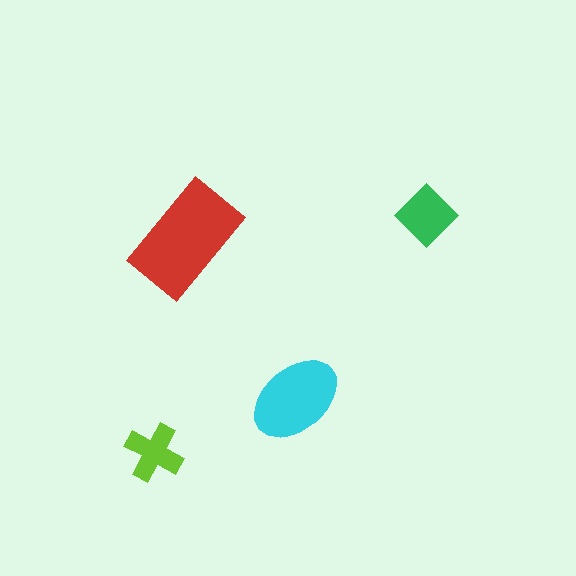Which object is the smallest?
The lime cross.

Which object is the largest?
The red rectangle.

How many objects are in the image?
There are 4 objects in the image.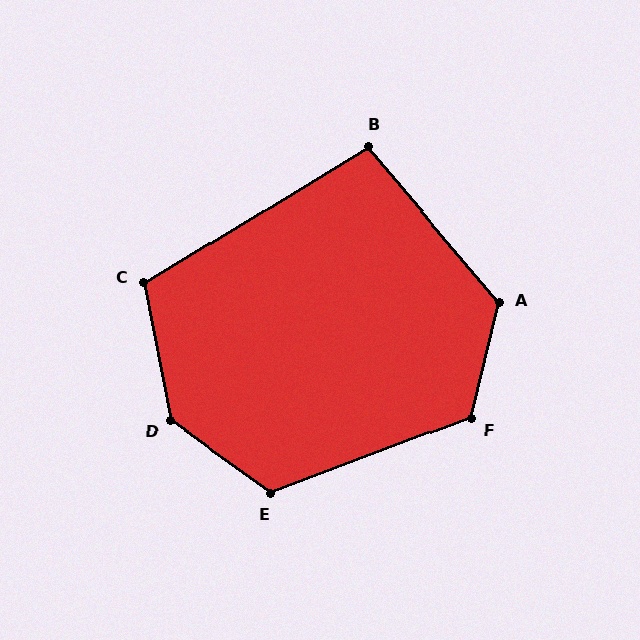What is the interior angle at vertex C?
Approximately 110 degrees (obtuse).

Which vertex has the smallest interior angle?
B, at approximately 99 degrees.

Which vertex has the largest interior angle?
D, at approximately 137 degrees.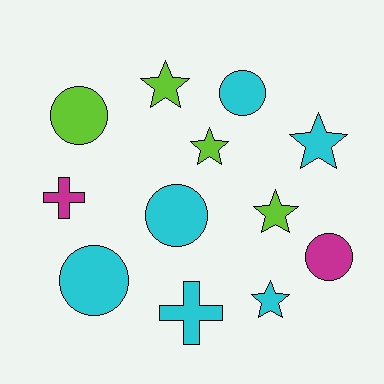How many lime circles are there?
There is 1 lime circle.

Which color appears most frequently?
Cyan, with 6 objects.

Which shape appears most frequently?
Circle, with 5 objects.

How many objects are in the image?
There are 12 objects.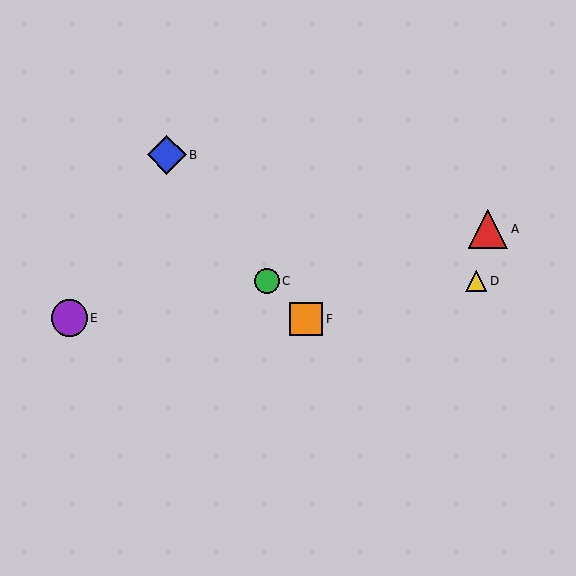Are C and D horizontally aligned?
Yes, both are at y≈281.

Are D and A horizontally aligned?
No, D is at y≈281 and A is at y≈229.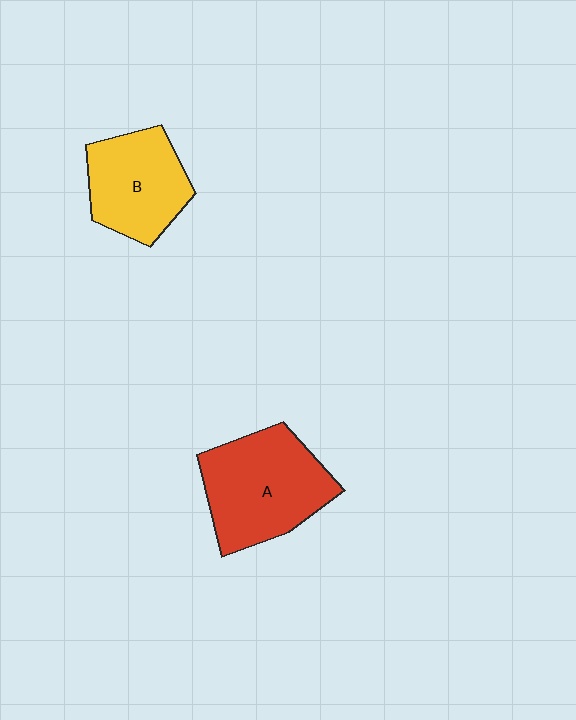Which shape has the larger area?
Shape A (red).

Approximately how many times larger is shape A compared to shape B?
Approximately 1.3 times.